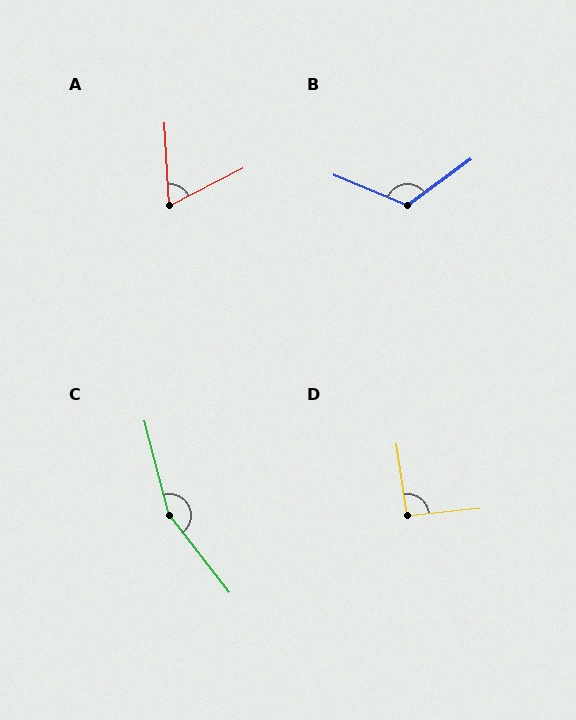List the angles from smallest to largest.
A (66°), D (93°), B (121°), C (157°).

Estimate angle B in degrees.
Approximately 121 degrees.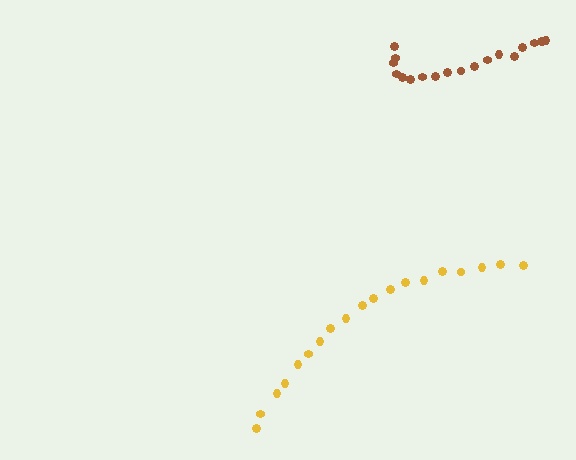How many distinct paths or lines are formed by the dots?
There are 2 distinct paths.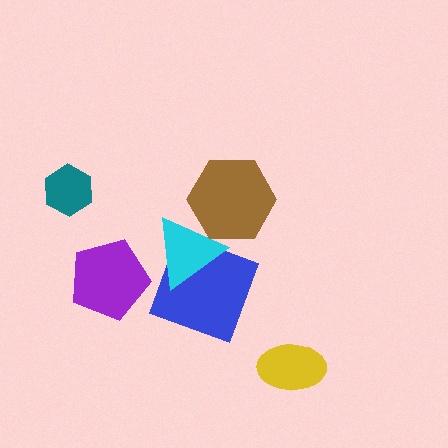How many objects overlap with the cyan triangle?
2 objects overlap with the cyan triangle.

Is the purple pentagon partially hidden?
No, no other shape covers it.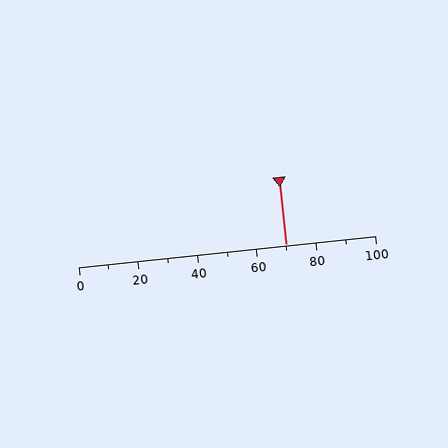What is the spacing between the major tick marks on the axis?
The major ticks are spaced 20 apart.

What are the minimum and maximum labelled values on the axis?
The axis runs from 0 to 100.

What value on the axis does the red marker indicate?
The marker indicates approximately 70.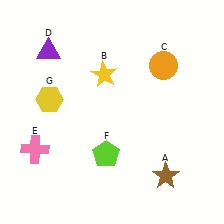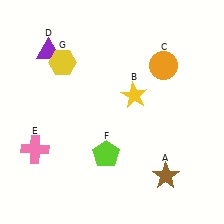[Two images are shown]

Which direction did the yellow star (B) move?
The yellow star (B) moved right.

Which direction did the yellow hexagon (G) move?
The yellow hexagon (G) moved up.